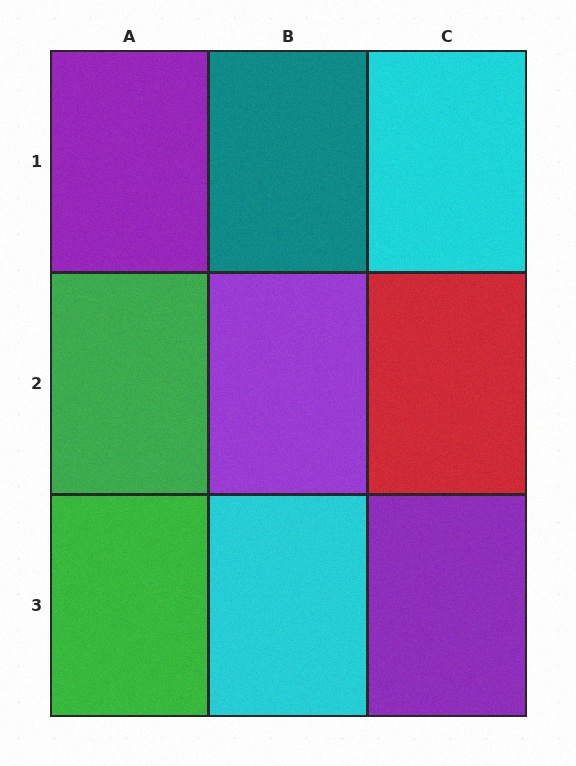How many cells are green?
2 cells are green.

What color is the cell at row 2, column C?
Red.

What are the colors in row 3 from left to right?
Green, cyan, purple.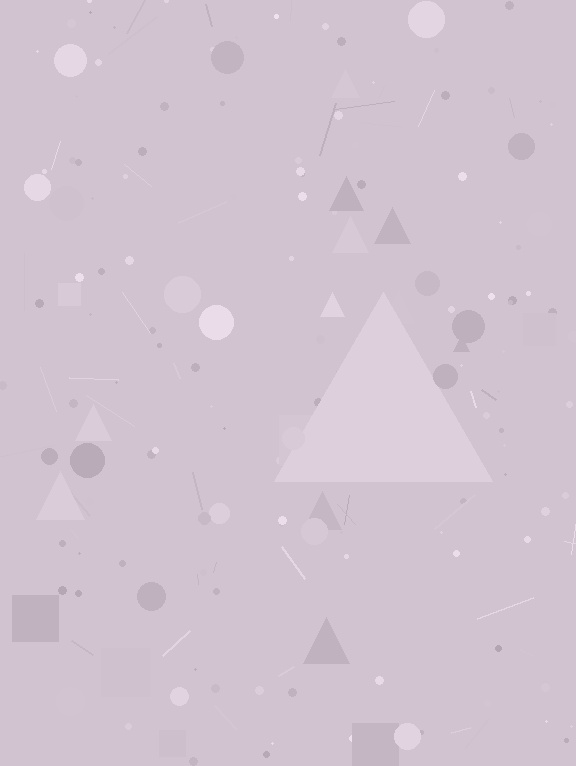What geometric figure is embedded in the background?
A triangle is embedded in the background.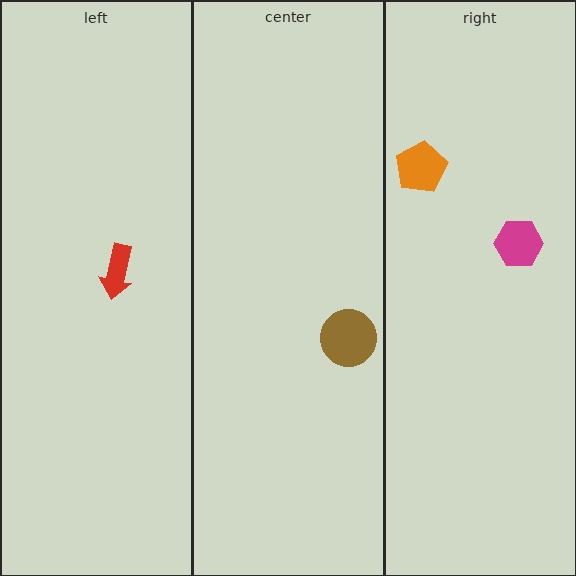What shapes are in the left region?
The red arrow.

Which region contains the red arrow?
The left region.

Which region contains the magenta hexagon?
The right region.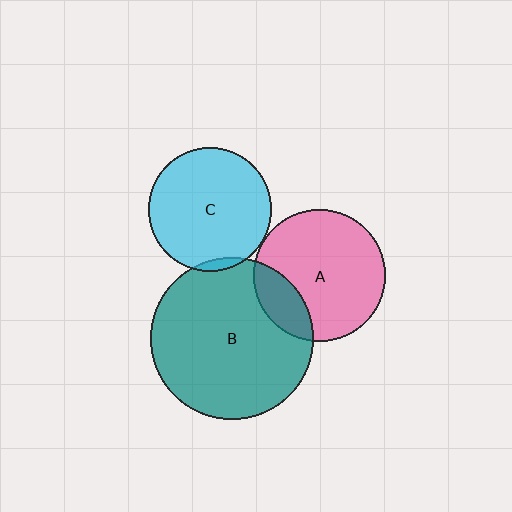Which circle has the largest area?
Circle B (teal).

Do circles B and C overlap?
Yes.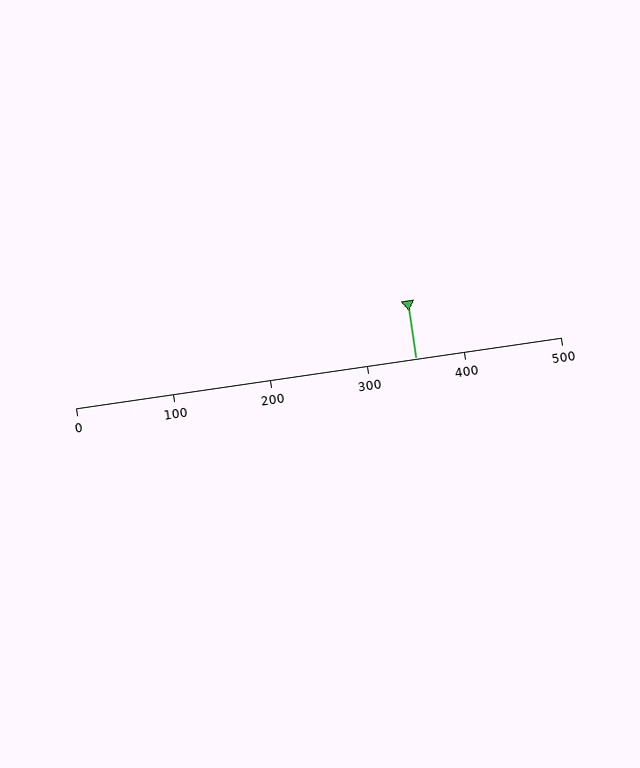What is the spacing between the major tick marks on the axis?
The major ticks are spaced 100 apart.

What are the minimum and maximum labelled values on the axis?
The axis runs from 0 to 500.